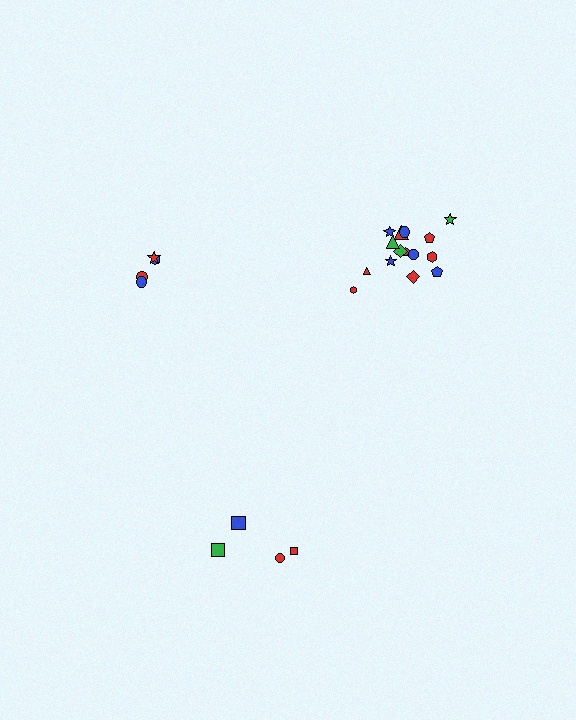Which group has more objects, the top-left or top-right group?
The top-right group.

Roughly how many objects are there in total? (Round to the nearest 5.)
Roughly 25 objects in total.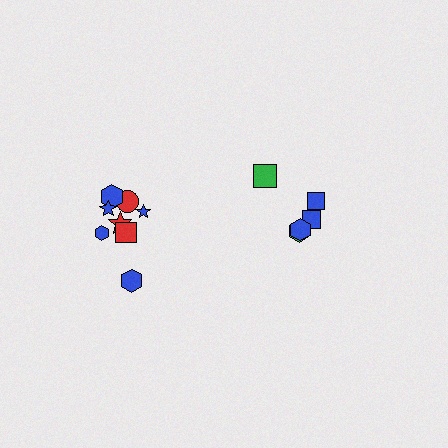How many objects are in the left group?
There are 8 objects.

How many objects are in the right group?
There are 5 objects.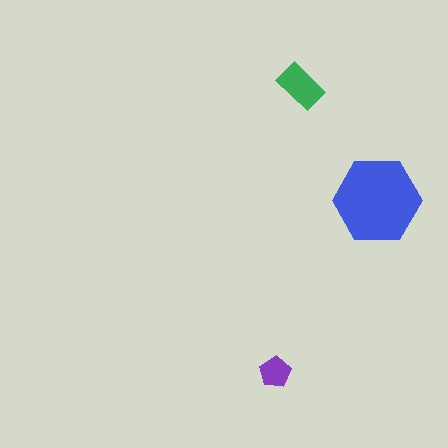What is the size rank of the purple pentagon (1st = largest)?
3rd.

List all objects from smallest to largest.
The purple pentagon, the green rectangle, the blue hexagon.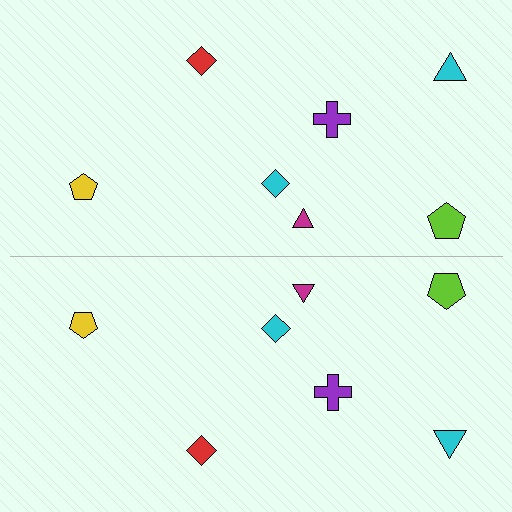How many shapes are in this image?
There are 14 shapes in this image.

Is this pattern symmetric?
Yes, this pattern has bilateral (reflection) symmetry.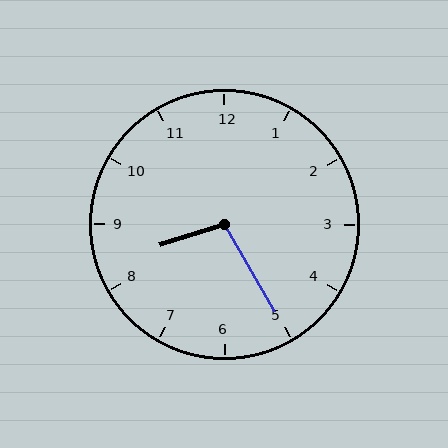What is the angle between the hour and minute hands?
Approximately 102 degrees.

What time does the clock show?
8:25.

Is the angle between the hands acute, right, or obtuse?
It is obtuse.